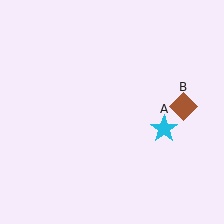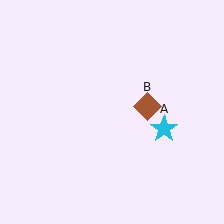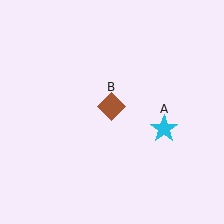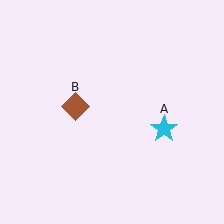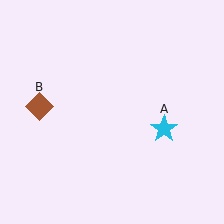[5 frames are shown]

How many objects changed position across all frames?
1 object changed position: brown diamond (object B).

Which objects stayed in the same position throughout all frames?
Cyan star (object A) remained stationary.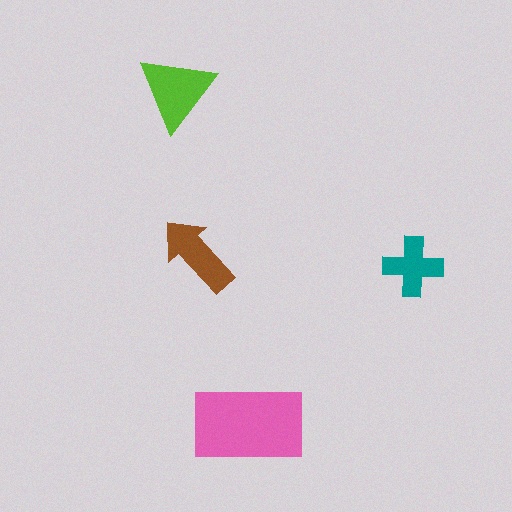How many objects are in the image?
There are 4 objects in the image.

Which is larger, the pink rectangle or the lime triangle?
The pink rectangle.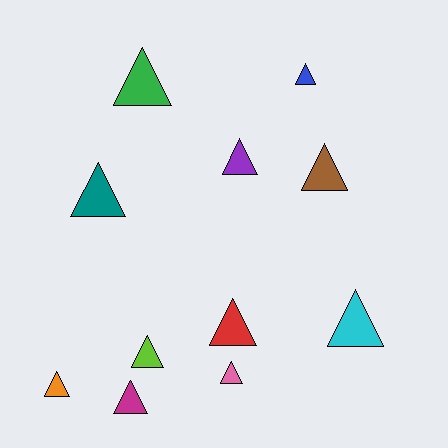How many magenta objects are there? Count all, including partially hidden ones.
There is 1 magenta object.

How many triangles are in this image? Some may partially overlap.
There are 11 triangles.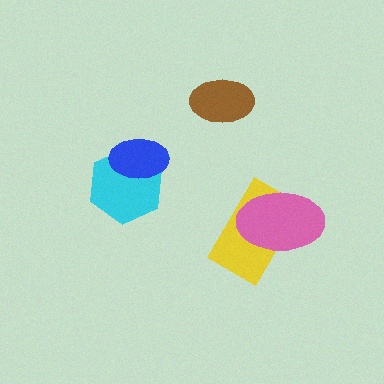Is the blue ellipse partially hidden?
No, no other shape covers it.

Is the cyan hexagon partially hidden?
Yes, it is partially covered by another shape.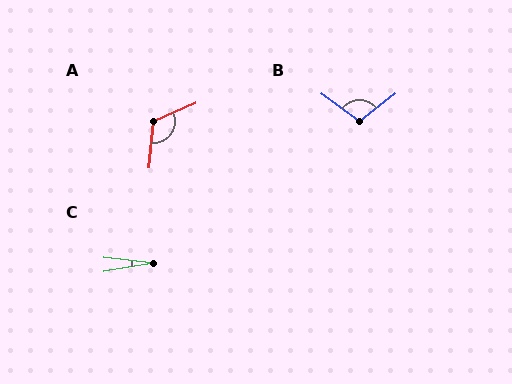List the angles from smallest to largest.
C (17°), B (106°), A (119°).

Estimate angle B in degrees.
Approximately 106 degrees.